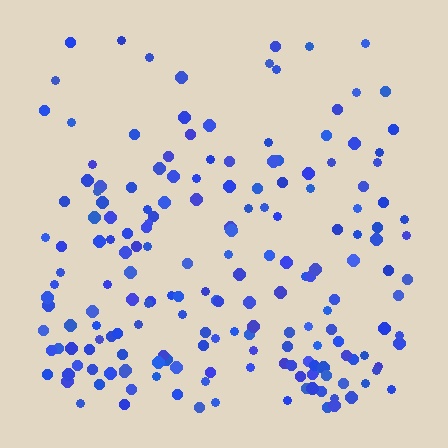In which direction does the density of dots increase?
From top to bottom, with the bottom side densest.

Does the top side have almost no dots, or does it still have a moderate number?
Still a moderate number, just noticeably fewer than the bottom.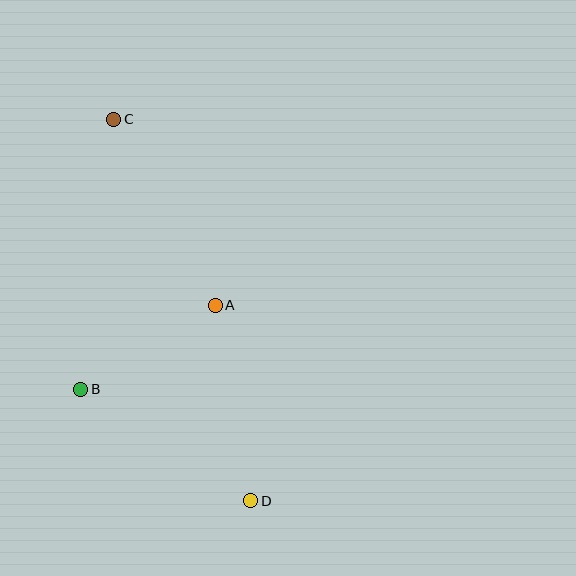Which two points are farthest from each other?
Points C and D are farthest from each other.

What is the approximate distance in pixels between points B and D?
The distance between B and D is approximately 204 pixels.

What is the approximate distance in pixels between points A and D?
The distance between A and D is approximately 199 pixels.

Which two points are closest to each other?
Points A and B are closest to each other.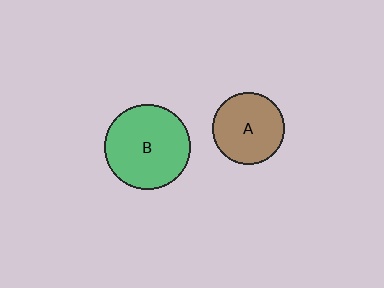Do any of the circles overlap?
No, none of the circles overlap.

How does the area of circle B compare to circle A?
Approximately 1.4 times.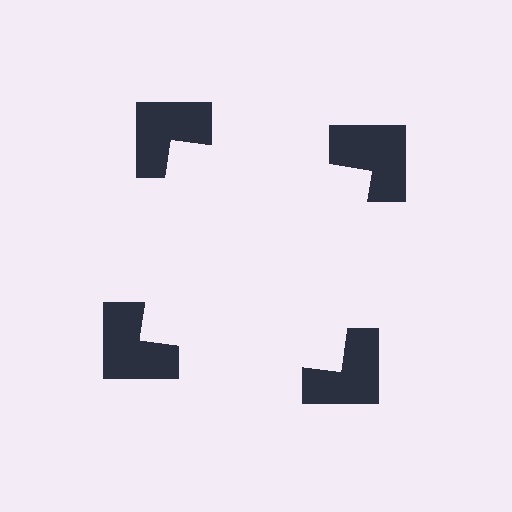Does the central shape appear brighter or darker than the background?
It typically appears slightly brighter than the background, even though no actual brightness change is drawn.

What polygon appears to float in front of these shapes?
An illusory square — its edges are inferred from the aligned wedge cuts in the notched squares, not physically drawn.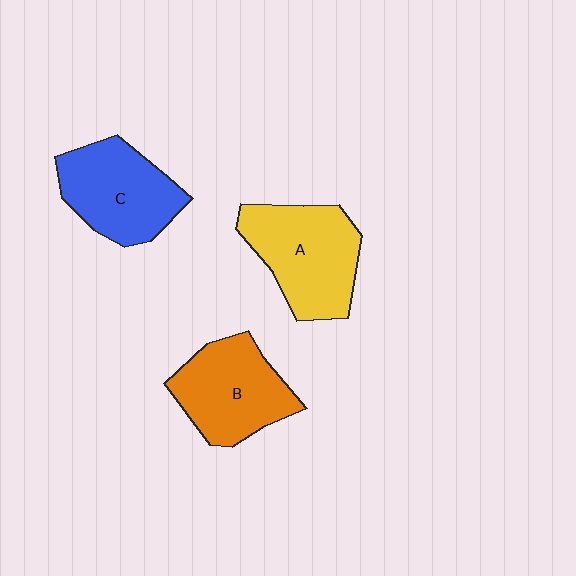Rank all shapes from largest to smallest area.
From largest to smallest: A (yellow), C (blue), B (orange).